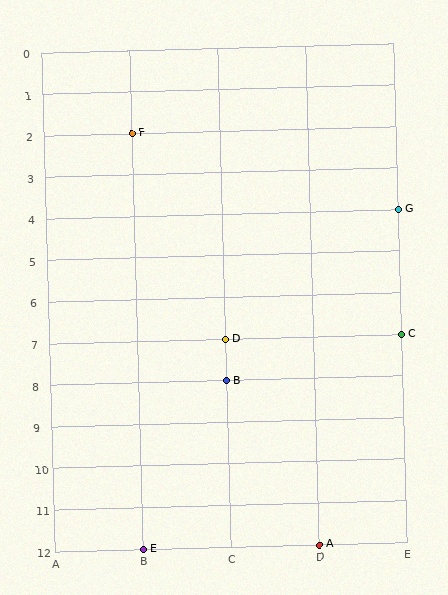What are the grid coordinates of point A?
Point A is at grid coordinates (D, 12).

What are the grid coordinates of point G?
Point G is at grid coordinates (E, 4).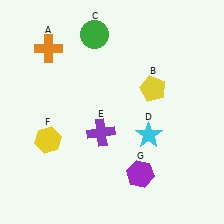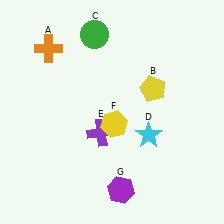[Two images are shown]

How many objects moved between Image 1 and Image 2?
2 objects moved between the two images.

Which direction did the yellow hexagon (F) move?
The yellow hexagon (F) moved right.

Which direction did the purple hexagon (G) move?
The purple hexagon (G) moved left.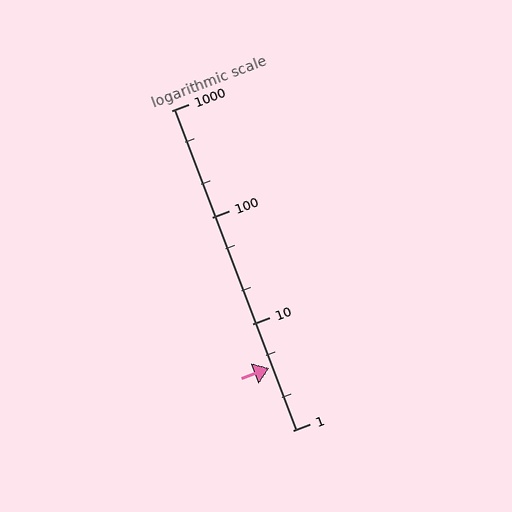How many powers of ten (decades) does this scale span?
The scale spans 3 decades, from 1 to 1000.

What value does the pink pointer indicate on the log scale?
The pointer indicates approximately 3.8.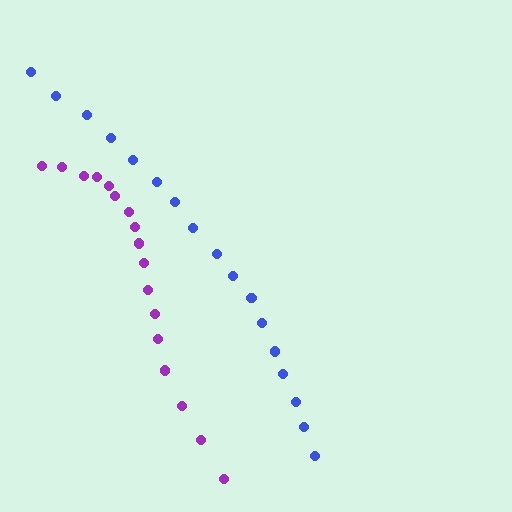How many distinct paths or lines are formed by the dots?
There are 2 distinct paths.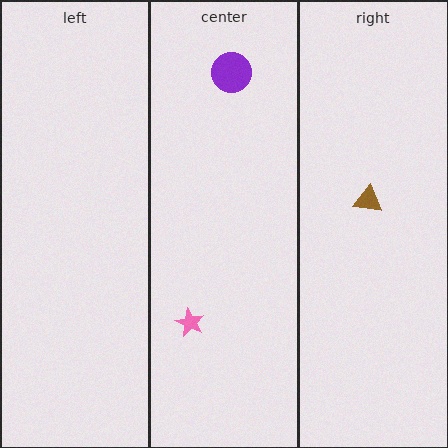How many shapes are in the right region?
1.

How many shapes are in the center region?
2.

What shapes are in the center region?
The pink star, the purple circle.